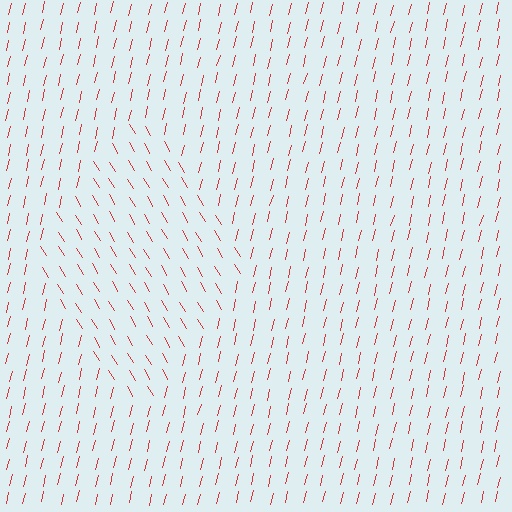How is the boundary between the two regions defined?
The boundary is defined purely by a change in line orientation (approximately 45 degrees difference). All lines are the same color and thickness.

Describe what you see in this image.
The image is filled with small red line segments. A diamond region in the image has lines oriented differently from the surrounding lines, creating a visible texture boundary.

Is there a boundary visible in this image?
Yes, there is a texture boundary formed by a change in line orientation.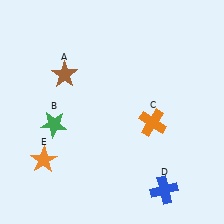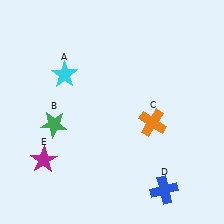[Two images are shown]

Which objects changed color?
A changed from brown to cyan. E changed from orange to magenta.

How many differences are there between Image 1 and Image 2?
There are 2 differences between the two images.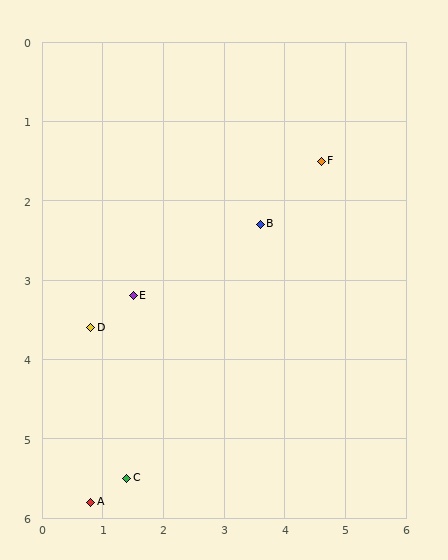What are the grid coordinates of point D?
Point D is at approximately (0.8, 3.6).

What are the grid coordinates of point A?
Point A is at approximately (0.8, 5.8).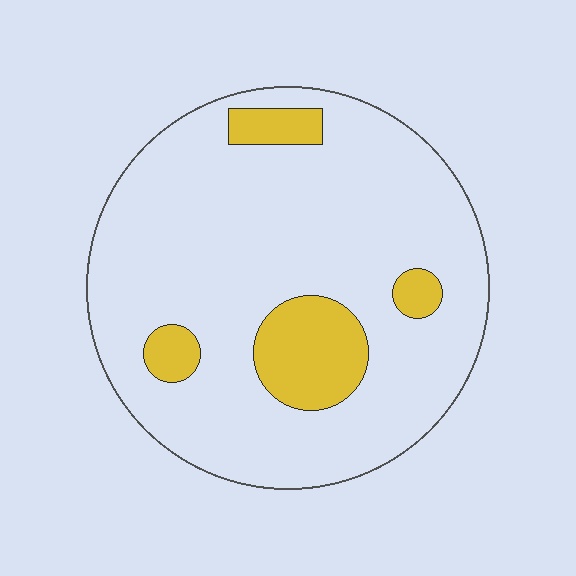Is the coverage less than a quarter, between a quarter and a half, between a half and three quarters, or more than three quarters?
Less than a quarter.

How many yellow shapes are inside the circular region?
4.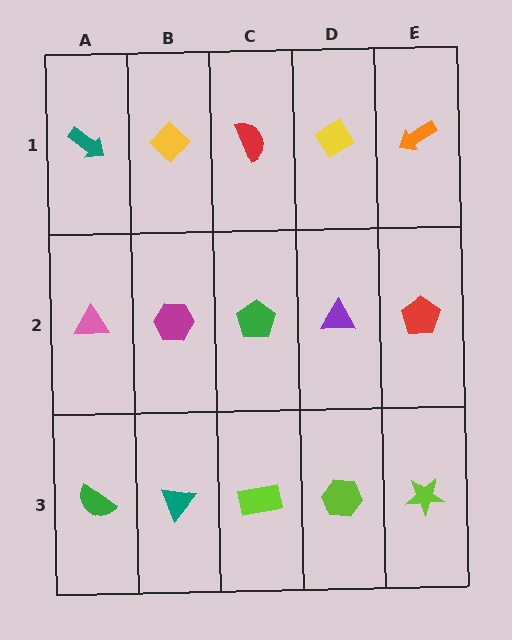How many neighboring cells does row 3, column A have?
2.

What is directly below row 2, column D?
A lime hexagon.